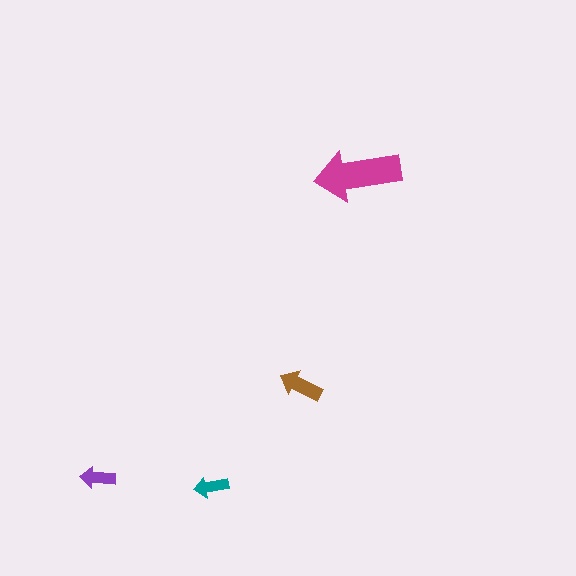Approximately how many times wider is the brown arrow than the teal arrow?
About 1.5 times wider.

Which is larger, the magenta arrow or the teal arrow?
The magenta one.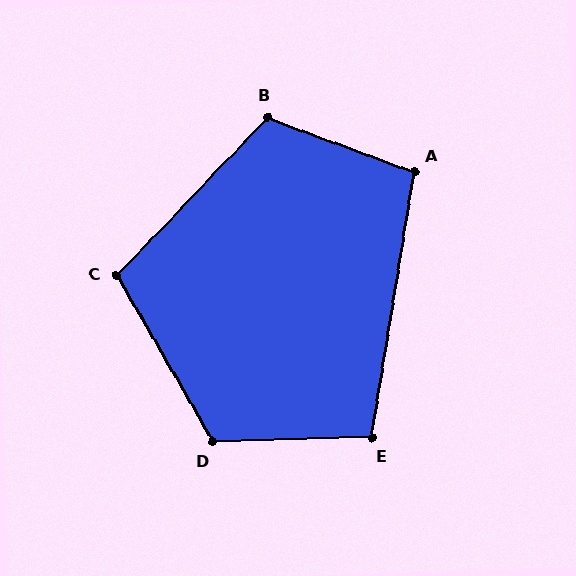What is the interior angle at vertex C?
Approximately 107 degrees (obtuse).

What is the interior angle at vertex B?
Approximately 113 degrees (obtuse).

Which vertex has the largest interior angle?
D, at approximately 118 degrees.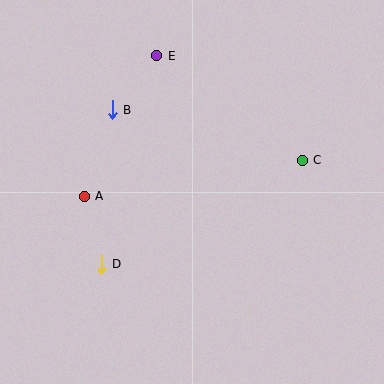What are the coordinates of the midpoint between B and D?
The midpoint between B and D is at (107, 187).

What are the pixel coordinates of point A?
Point A is at (84, 196).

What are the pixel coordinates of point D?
Point D is at (101, 264).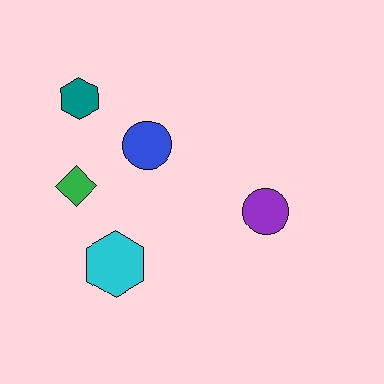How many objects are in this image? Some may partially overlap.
There are 5 objects.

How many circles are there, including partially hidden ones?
There are 2 circles.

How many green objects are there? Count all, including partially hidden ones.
There is 1 green object.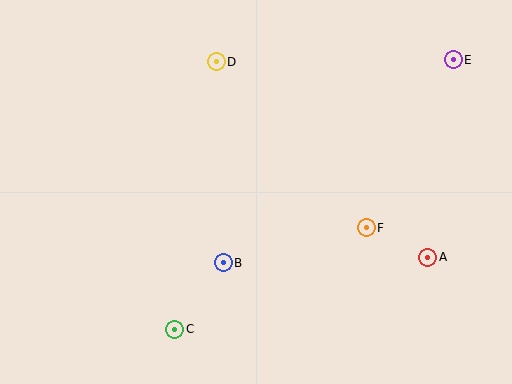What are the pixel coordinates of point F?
Point F is at (366, 228).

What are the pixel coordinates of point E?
Point E is at (453, 60).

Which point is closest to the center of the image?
Point B at (223, 263) is closest to the center.